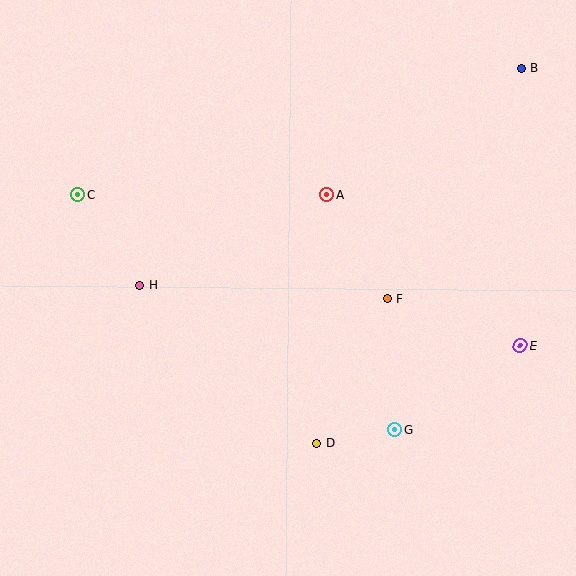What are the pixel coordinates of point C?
Point C is at (78, 195).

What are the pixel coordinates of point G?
Point G is at (395, 430).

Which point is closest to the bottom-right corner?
Point G is closest to the bottom-right corner.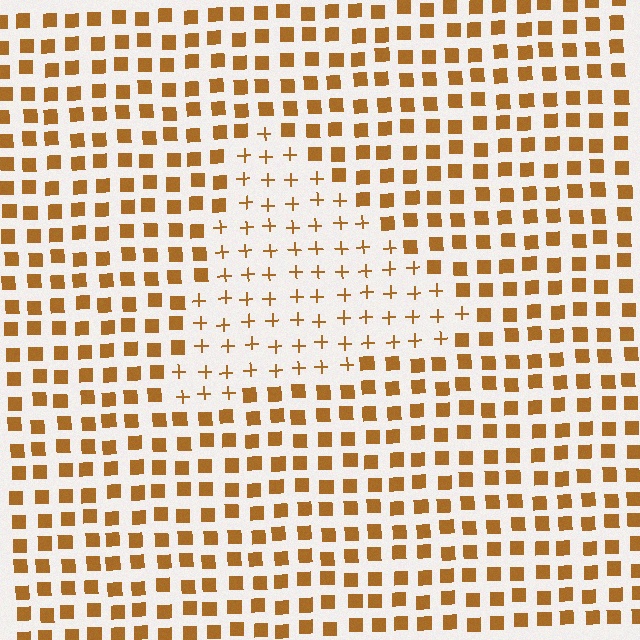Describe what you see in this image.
The image is filled with small brown elements arranged in a uniform grid. A triangle-shaped region contains plus signs, while the surrounding area contains squares. The boundary is defined purely by the change in element shape.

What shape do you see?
I see a triangle.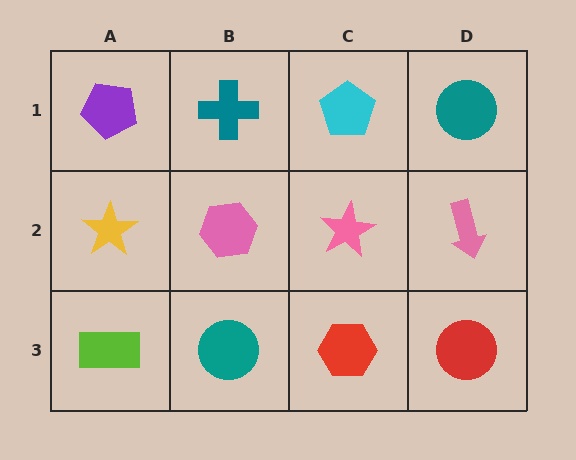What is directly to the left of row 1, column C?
A teal cross.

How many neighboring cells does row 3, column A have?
2.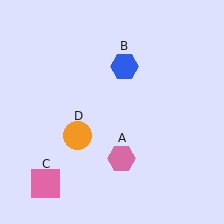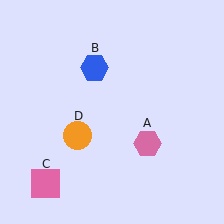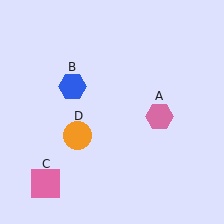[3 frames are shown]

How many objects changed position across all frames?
2 objects changed position: pink hexagon (object A), blue hexagon (object B).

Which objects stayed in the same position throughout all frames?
Pink square (object C) and orange circle (object D) remained stationary.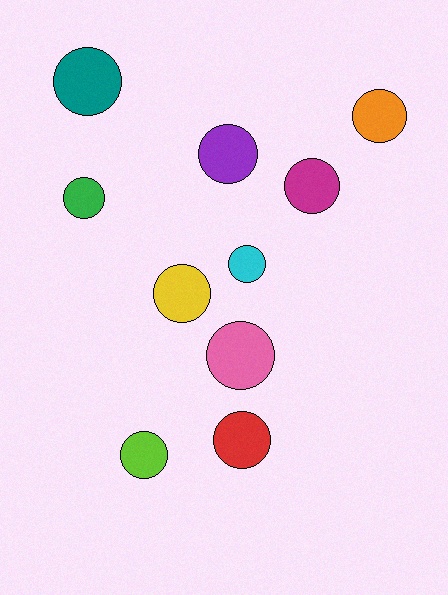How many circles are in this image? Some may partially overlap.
There are 10 circles.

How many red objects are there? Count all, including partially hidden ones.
There is 1 red object.